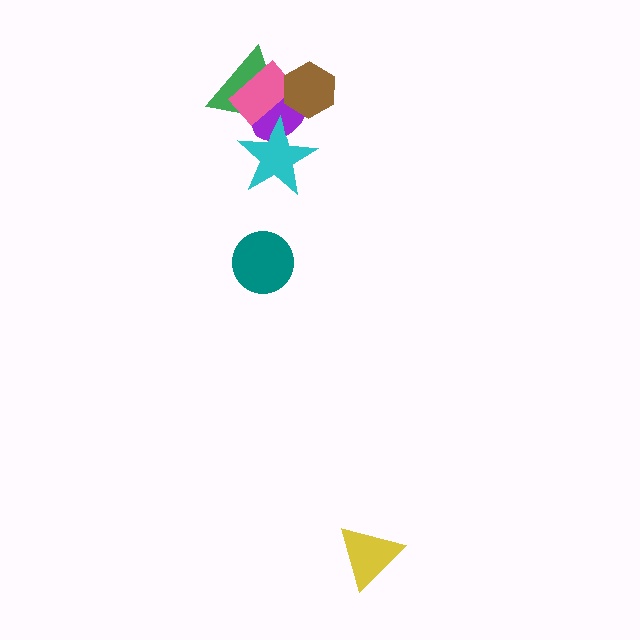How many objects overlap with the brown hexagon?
3 objects overlap with the brown hexagon.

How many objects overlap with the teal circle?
0 objects overlap with the teal circle.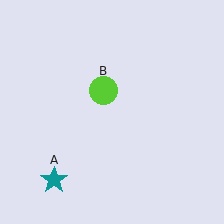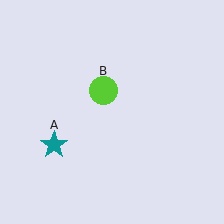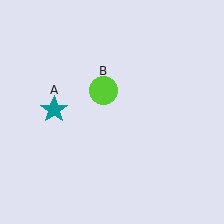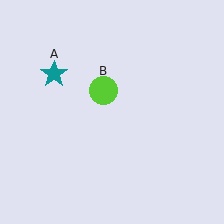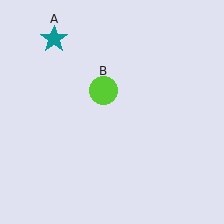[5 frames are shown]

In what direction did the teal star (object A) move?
The teal star (object A) moved up.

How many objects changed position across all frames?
1 object changed position: teal star (object A).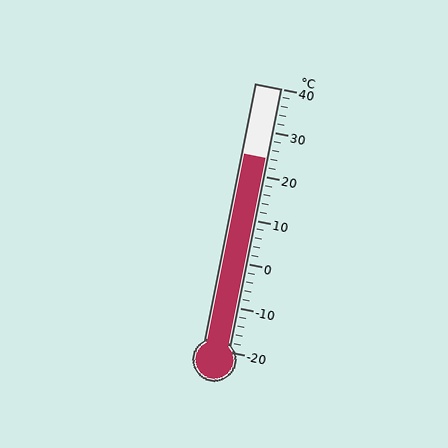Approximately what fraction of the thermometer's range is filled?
The thermometer is filled to approximately 75% of its range.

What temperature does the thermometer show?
The thermometer shows approximately 24°C.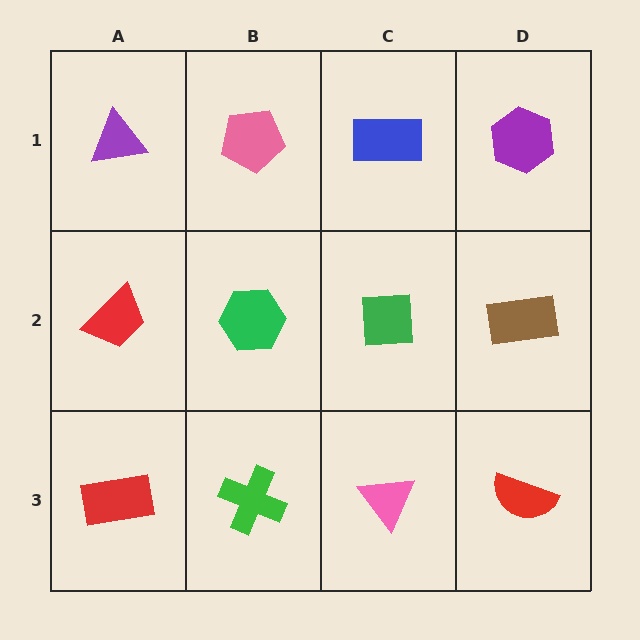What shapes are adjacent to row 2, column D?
A purple hexagon (row 1, column D), a red semicircle (row 3, column D), a green square (row 2, column C).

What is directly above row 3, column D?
A brown rectangle.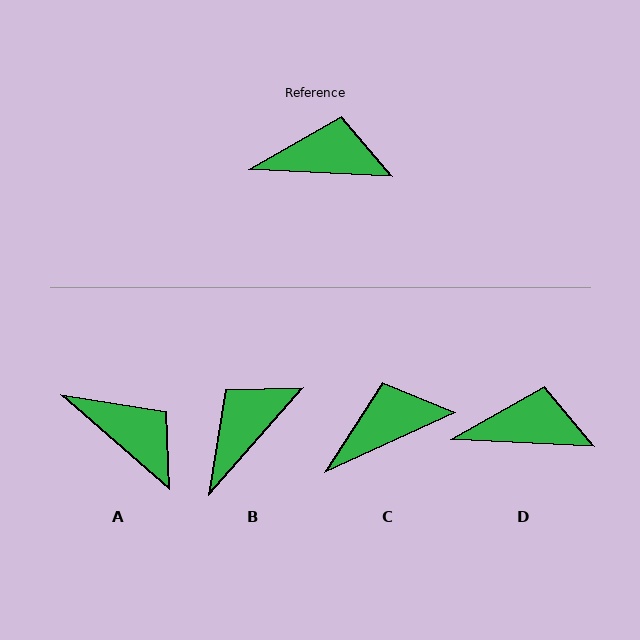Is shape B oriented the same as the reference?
No, it is off by about 51 degrees.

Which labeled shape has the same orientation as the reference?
D.